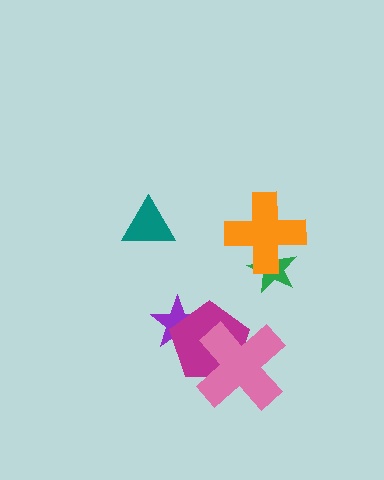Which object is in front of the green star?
The orange cross is in front of the green star.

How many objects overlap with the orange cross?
1 object overlaps with the orange cross.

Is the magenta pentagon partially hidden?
Yes, it is partially covered by another shape.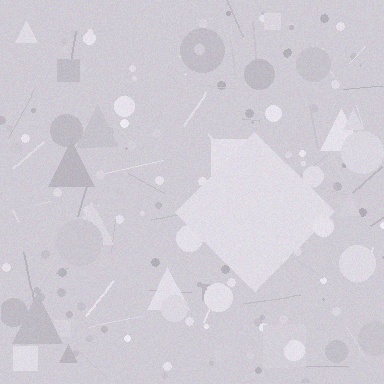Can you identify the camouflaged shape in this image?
The camouflaged shape is a diamond.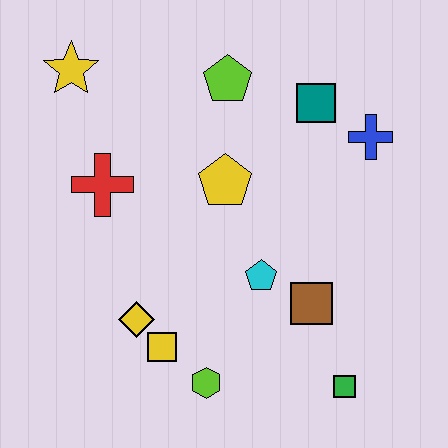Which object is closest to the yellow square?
The yellow diamond is closest to the yellow square.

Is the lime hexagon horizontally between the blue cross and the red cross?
Yes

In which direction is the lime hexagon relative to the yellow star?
The lime hexagon is below the yellow star.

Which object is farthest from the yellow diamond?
The blue cross is farthest from the yellow diamond.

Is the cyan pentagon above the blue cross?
No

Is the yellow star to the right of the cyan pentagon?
No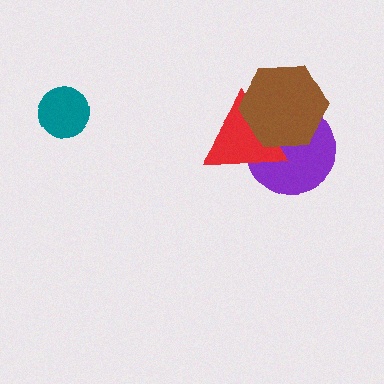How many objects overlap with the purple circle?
2 objects overlap with the purple circle.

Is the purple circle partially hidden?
Yes, it is partially covered by another shape.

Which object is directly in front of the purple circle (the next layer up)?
The red triangle is directly in front of the purple circle.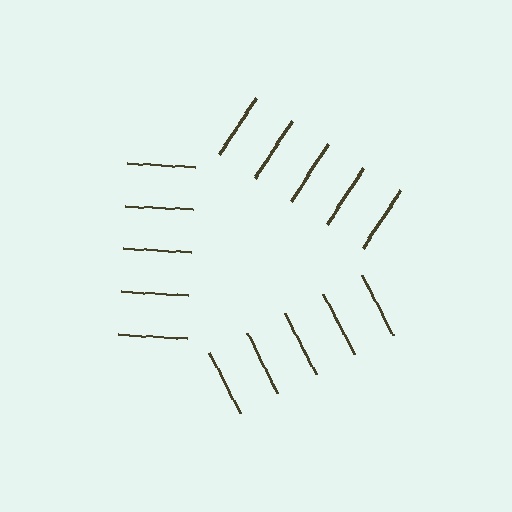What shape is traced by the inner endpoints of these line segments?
An illusory triangle — the line segments terminate on its edges but no continuous stroke is drawn.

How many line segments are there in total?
15 — 5 along each of the 3 edges.